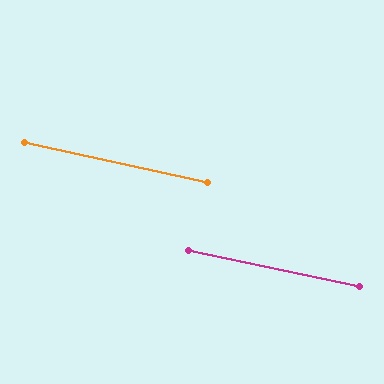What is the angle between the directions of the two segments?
Approximately 0 degrees.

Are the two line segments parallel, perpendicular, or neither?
Parallel — their directions differ by only 0.4°.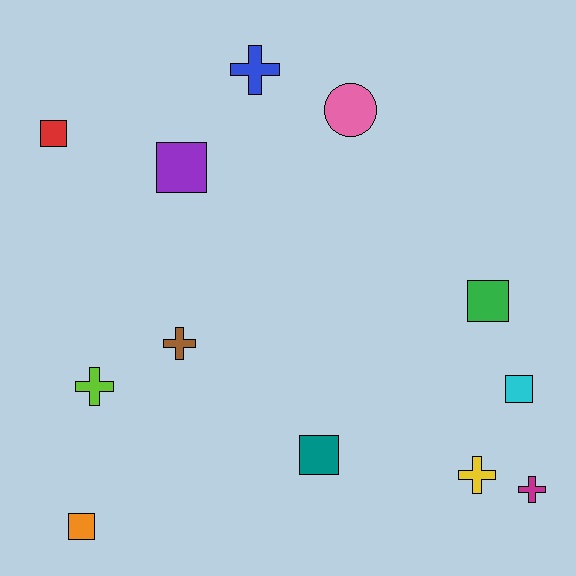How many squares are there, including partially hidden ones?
There are 6 squares.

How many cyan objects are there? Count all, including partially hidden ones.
There is 1 cyan object.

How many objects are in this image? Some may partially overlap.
There are 12 objects.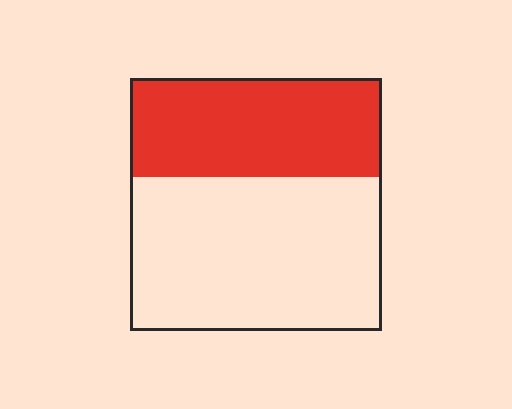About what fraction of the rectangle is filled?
About two fifths (2/5).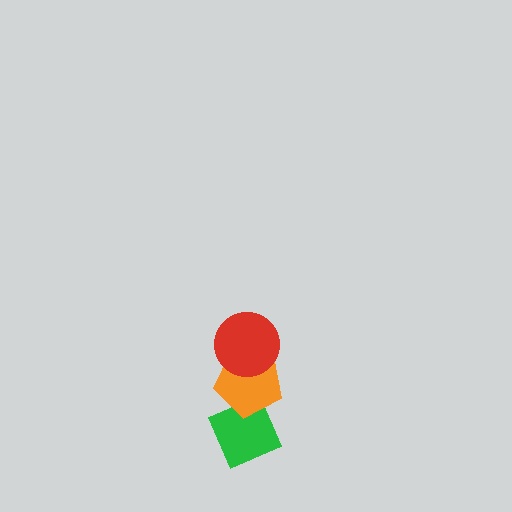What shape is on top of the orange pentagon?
The red circle is on top of the orange pentagon.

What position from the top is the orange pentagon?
The orange pentagon is 2nd from the top.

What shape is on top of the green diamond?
The orange pentagon is on top of the green diamond.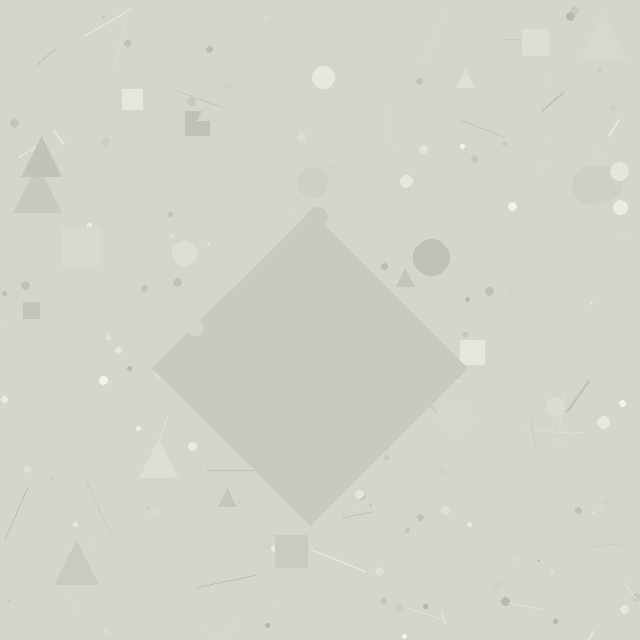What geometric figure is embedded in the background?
A diamond is embedded in the background.